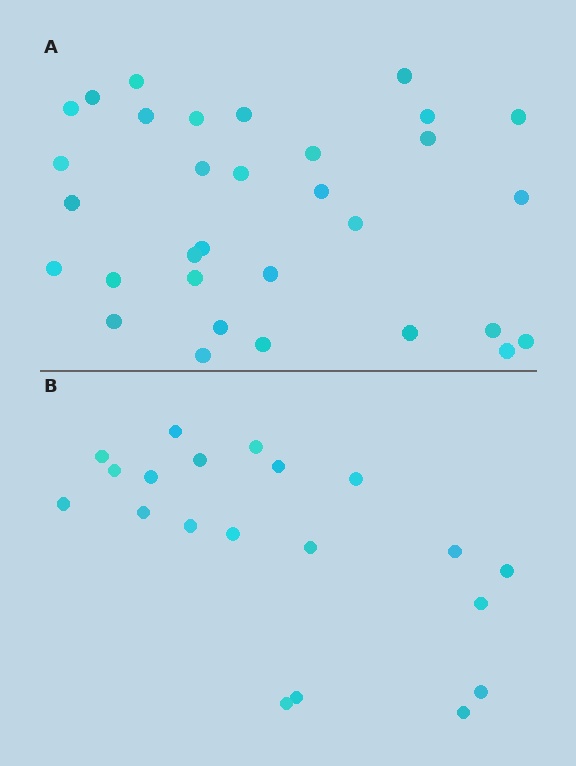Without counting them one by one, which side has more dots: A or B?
Region A (the top region) has more dots.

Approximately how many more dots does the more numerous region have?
Region A has roughly 12 or so more dots than region B.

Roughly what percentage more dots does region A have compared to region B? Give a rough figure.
About 60% more.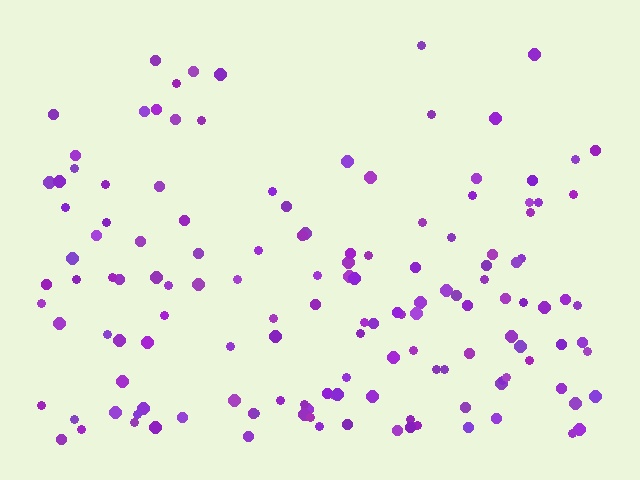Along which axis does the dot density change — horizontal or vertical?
Vertical.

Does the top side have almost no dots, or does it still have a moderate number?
Still a moderate number, just noticeably fewer than the bottom.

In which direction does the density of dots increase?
From top to bottom, with the bottom side densest.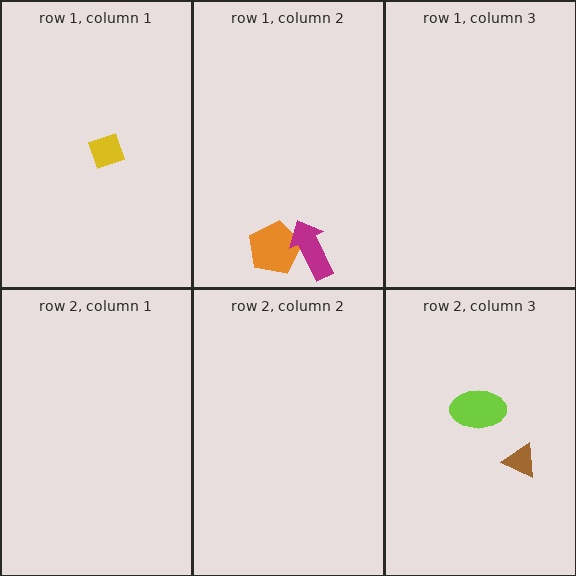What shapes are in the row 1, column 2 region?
The orange pentagon, the magenta arrow.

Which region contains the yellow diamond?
The row 1, column 1 region.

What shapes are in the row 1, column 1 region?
The yellow diamond.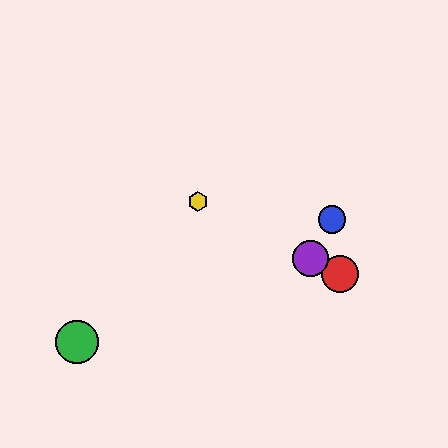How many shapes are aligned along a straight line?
3 shapes (the red circle, the yellow hexagon, the purple circle) are aligned along a straight line.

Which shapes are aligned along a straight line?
The red circle, the yellow hexagon, the purple circle are aligned along a straight line.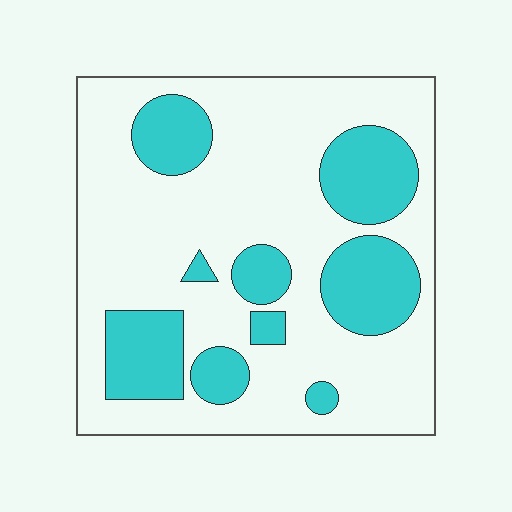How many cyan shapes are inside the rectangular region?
9.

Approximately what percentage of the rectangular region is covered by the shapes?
Approximately 30%.